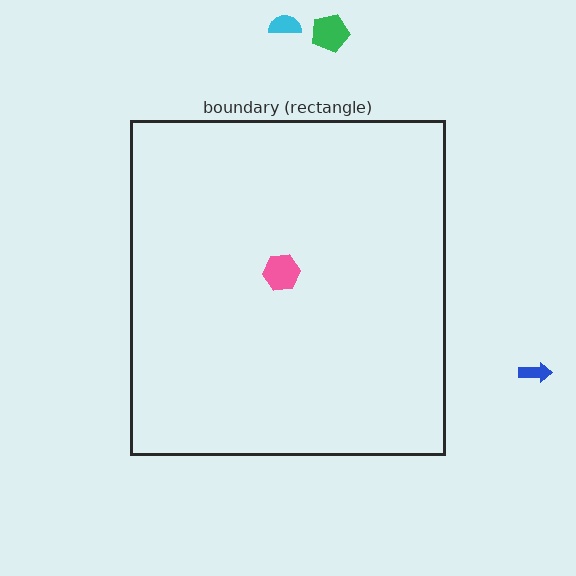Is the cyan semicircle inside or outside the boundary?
Outside.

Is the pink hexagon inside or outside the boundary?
Inside.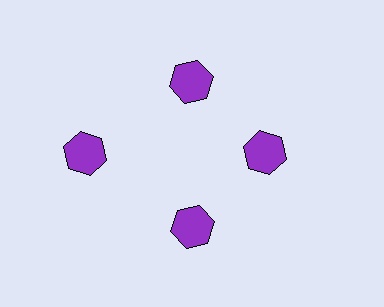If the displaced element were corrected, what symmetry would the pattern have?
It would have 4-fold rotational symmetry — the pattern would map onto itself every 90 degrees.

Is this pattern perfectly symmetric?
No. The 4 purple hexagons are arranged in a ring, but one element near the 9 o'clock position is pushed outward from the center, breaking the 4-fold rotational symmetry.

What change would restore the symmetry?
The symmetry would be restored by moving it inward, back onto the ring so that all 4 hexagons sit at equal angles and equal distance from the center.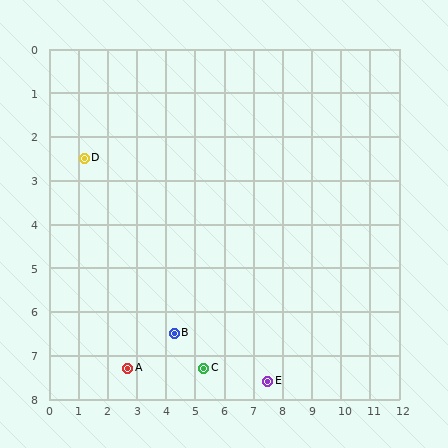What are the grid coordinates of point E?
Point E is at approximately (7.5, 7.6).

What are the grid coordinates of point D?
Point D is at approximately (1.2, 2.5).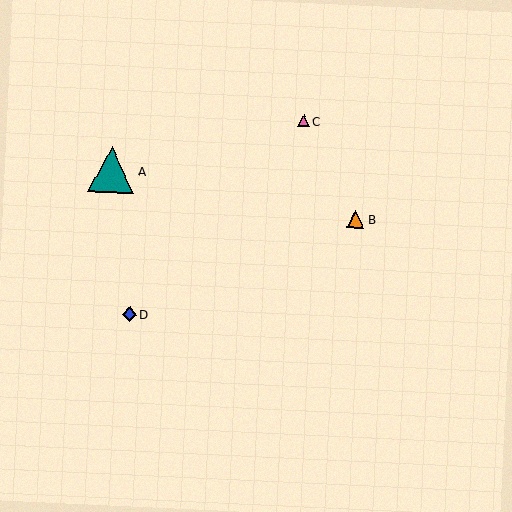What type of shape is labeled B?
Shape B is an orange triangle.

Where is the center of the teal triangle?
The center of the teal triangle is at (112, 170).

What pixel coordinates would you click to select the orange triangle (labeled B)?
Click at (356, 219) to select the orange triangle B.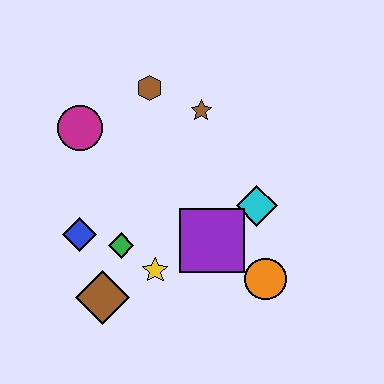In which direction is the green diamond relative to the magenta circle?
The green diamond is below the magenta circle.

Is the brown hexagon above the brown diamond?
Yes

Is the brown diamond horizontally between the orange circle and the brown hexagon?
No